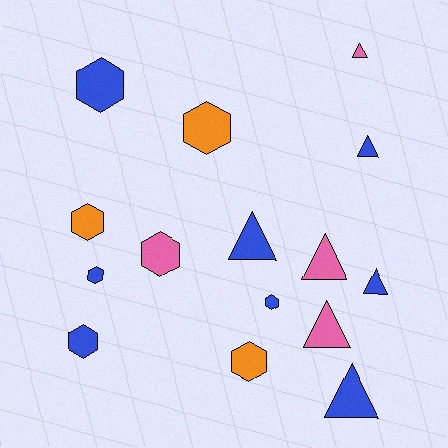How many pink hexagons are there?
There is 1 pink hexagon.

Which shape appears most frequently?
Hexagon, with 8 objects.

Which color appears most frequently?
Blue, with 8 objects.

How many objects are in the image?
There are 15 objects.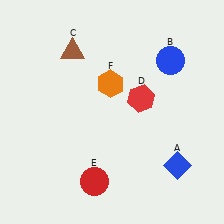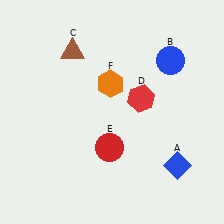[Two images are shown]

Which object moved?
The red circle (E) moved up.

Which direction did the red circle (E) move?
The red circle (E) moved up.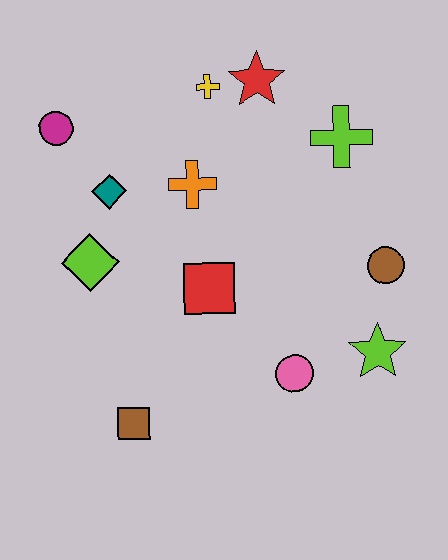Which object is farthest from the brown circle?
The magenta circle is farthest from the brown circle.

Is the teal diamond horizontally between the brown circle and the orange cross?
No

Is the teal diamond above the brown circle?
Yes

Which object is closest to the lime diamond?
The teal diamond is closest to the lime diamond.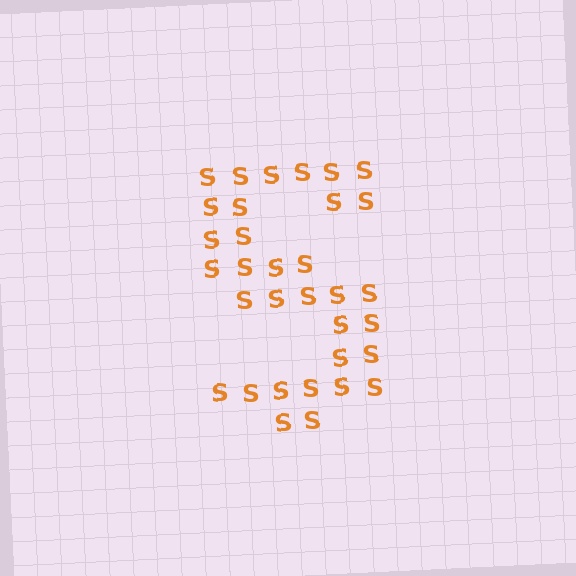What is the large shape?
The large shape is the letter S.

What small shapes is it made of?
It is made of small letter S's.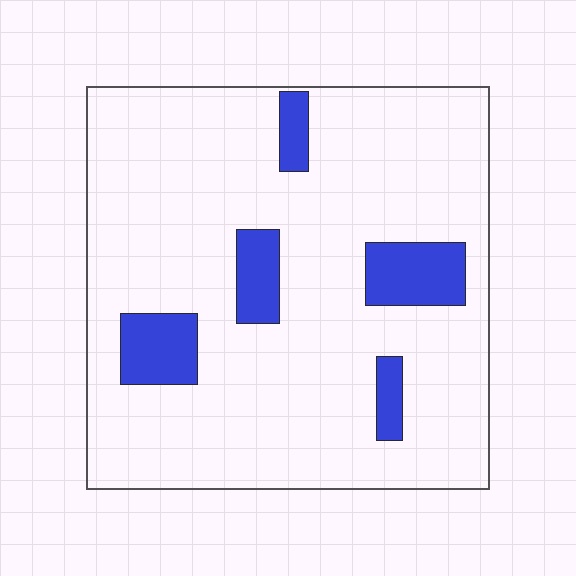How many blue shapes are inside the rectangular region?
5.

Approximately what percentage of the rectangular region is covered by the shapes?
Approximately 15%.